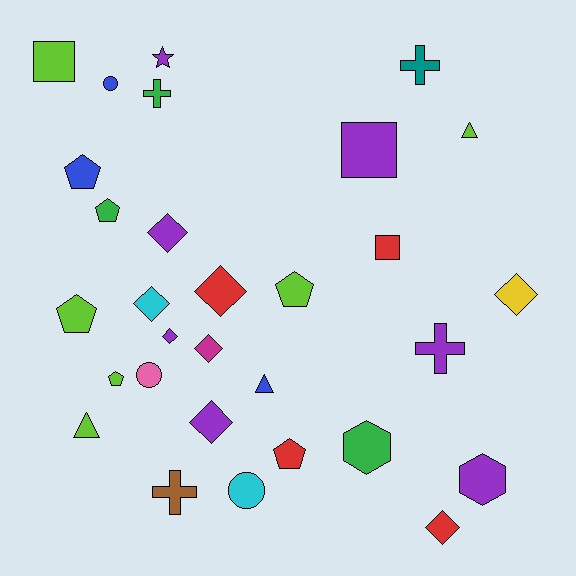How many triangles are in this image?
There are 3 triangles.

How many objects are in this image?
There are 30 objects.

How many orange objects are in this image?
There are no orange objects.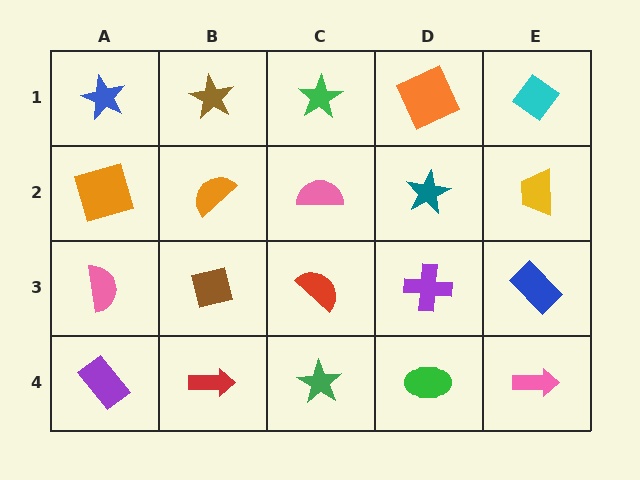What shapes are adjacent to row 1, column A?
An orange square (row 2, column A), a brown star (row 1, column B).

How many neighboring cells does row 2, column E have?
3.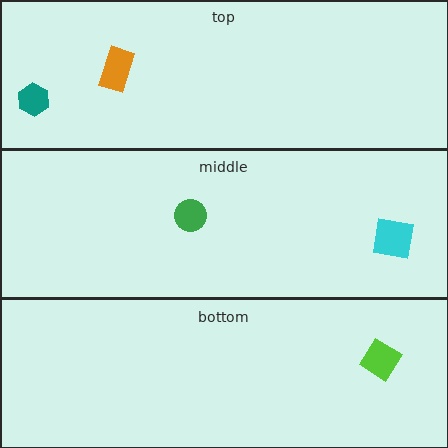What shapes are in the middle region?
The green circle, the cyan square.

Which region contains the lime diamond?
The bottom region.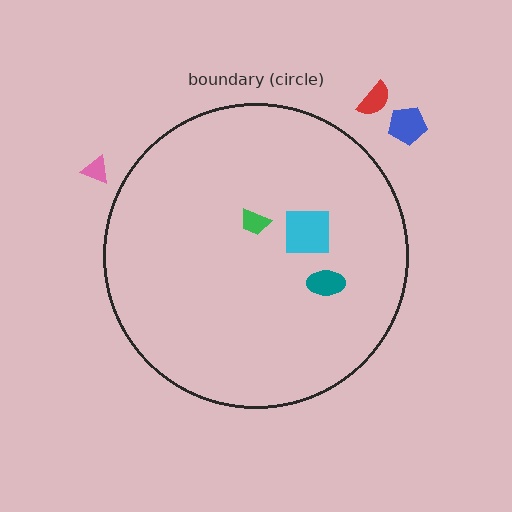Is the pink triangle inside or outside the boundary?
Outside.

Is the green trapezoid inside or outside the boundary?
Inside.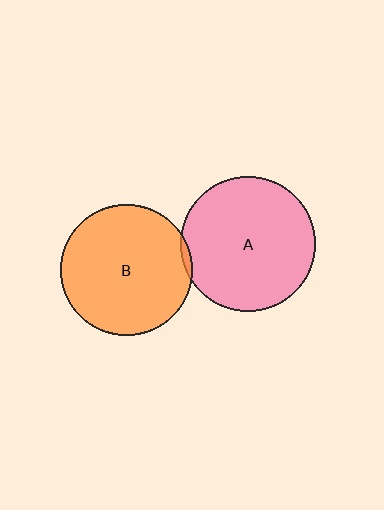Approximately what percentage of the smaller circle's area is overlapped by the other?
Approximately 5%.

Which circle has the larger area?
Circle A (pink).